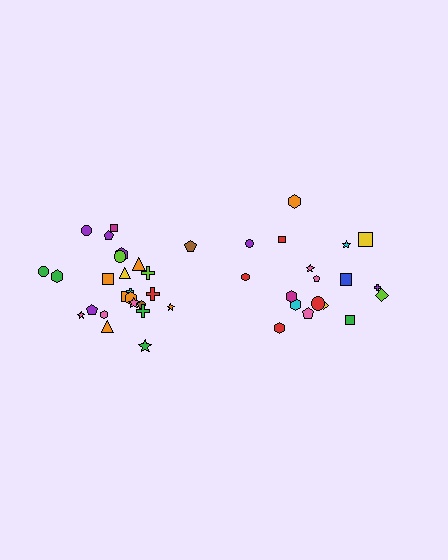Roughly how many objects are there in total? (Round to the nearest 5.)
Roughly 45 objects in total.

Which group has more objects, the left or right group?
The left group.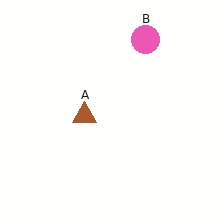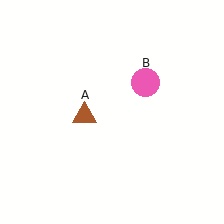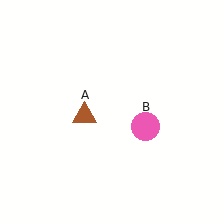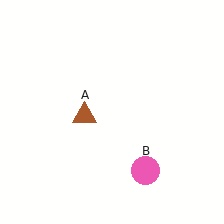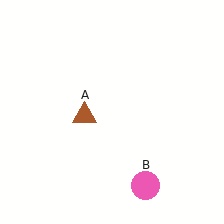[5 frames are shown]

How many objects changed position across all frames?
1 object changed position: pink circle (object B).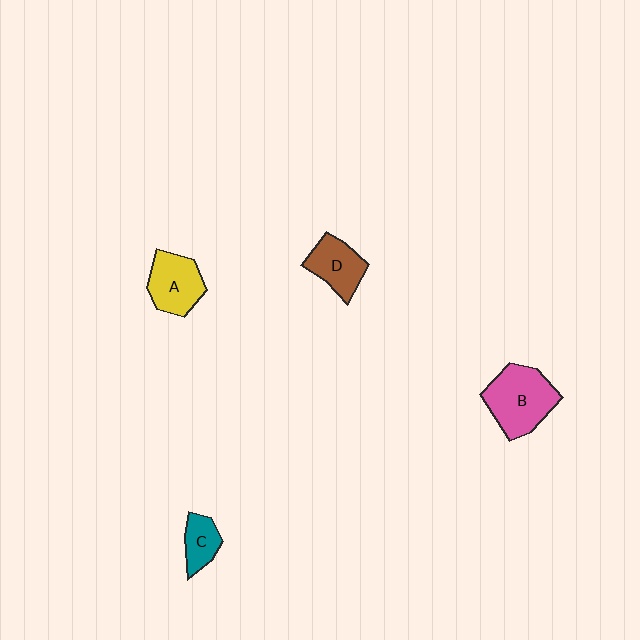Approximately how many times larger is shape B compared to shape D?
Approximately 1.6 times.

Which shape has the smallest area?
Shape C (teal).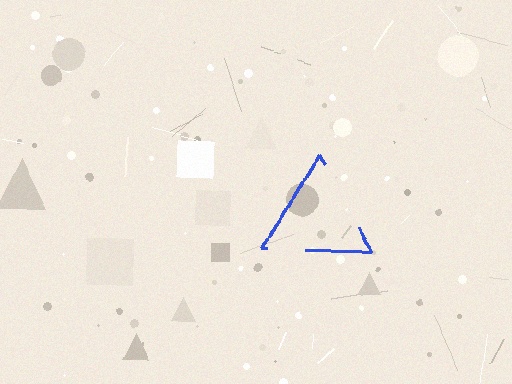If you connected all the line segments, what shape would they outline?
They would outline a triangle.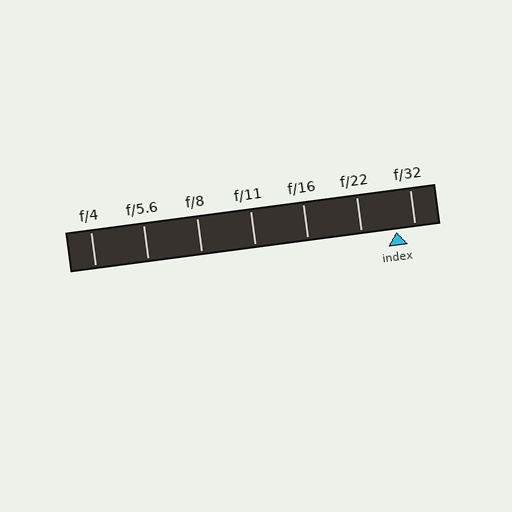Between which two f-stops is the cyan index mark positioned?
The index mark is between f/22 and f/32.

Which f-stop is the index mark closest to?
The index mark is closest to f/32.